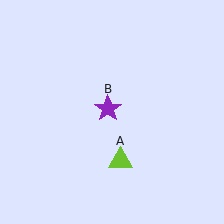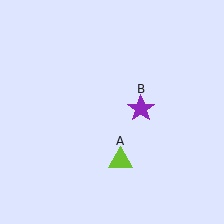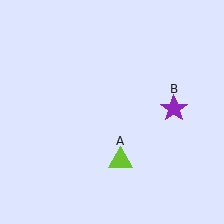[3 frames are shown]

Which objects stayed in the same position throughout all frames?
Lime triangle (object A) remained stationary.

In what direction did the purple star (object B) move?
The purple star (object B) moved right.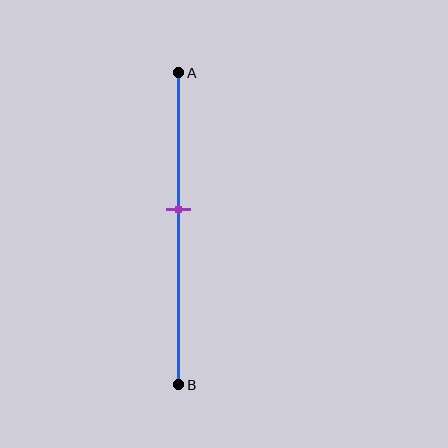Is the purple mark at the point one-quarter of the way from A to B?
No, the mark is at about 45% from A, not at the 25% one-quarter point.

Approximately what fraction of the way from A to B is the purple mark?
The purple mark is approximately 45% of the way from A to B.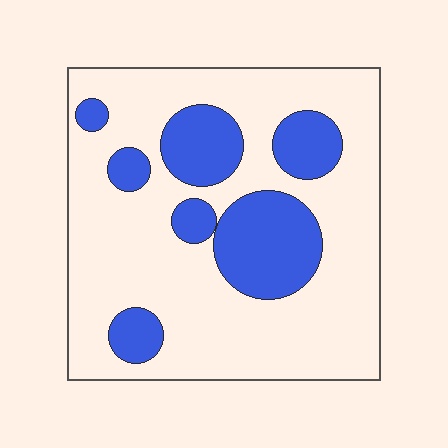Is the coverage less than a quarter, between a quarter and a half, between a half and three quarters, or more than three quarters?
Between a quarter and a half.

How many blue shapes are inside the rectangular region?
7.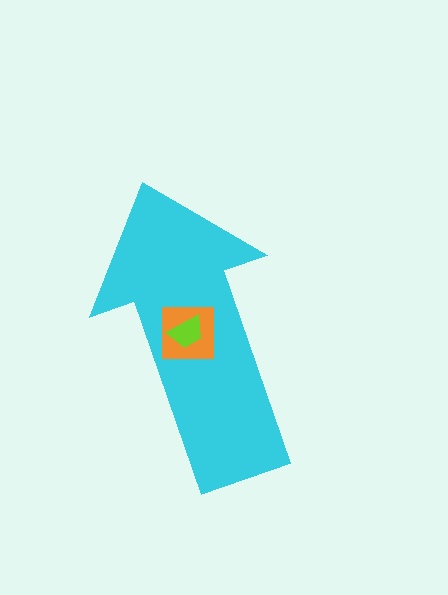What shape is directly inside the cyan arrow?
The orange square.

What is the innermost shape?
The lime trapezoid.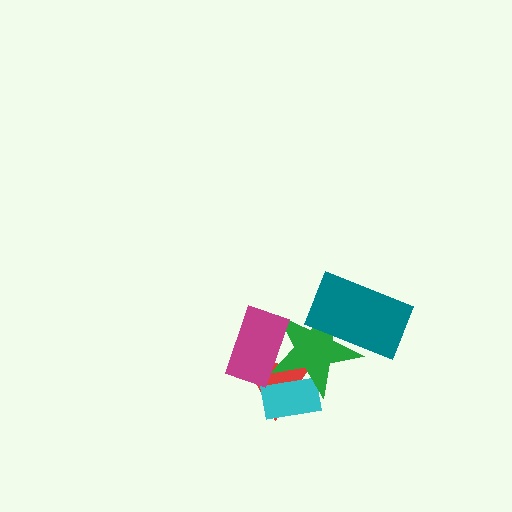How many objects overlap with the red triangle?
3 objects overlap with the red triangle.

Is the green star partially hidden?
Yes, it is partially covered by another shape.